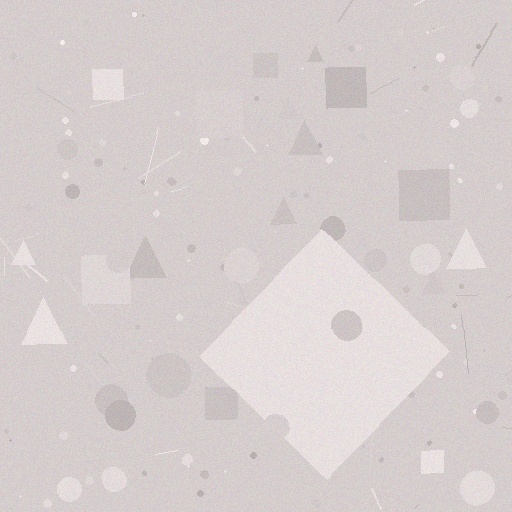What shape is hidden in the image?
A diamond is hidden in the image.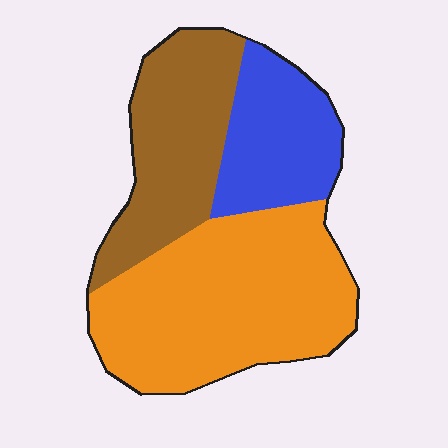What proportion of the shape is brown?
Brown covers roughly 30% of the shape.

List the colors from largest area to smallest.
From largest to smallest: orange, brown, blue.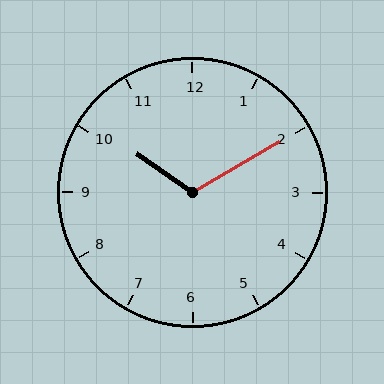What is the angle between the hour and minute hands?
Approximately 115 degrees.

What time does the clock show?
10:10.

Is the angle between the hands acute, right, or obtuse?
It is obtuse.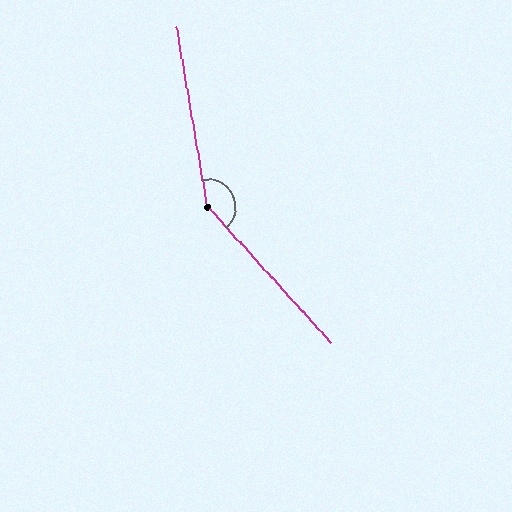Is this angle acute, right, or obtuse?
It is obtuse.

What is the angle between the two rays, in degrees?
Approximately 148 degrees.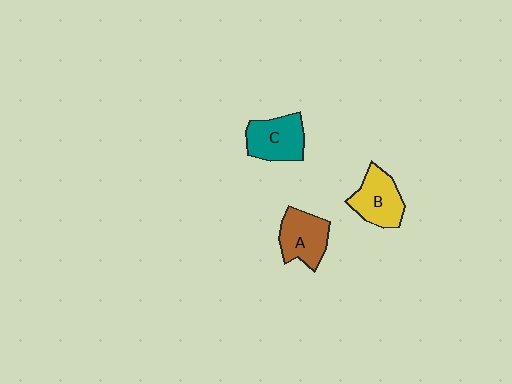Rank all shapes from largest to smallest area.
From largest to smallest: C (teal), B (yellow), A (brown).